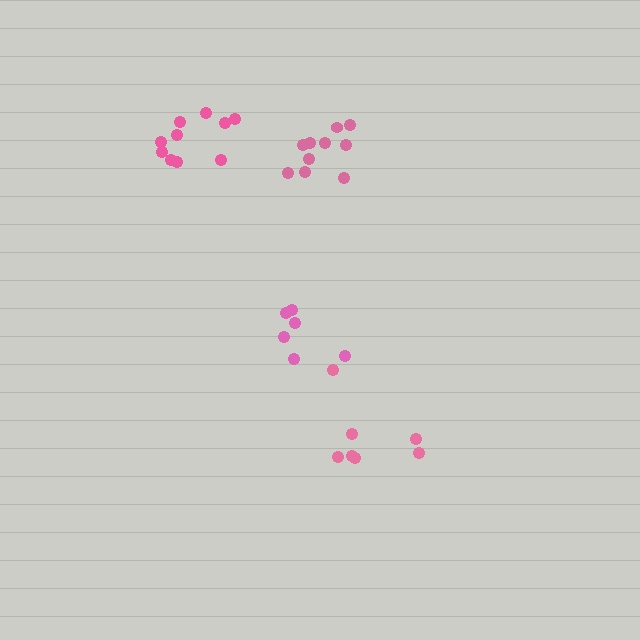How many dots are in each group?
Group 1: 6 dots, Group 2: 7 dots, Group 3: 10 dots, Group 4: 10 dots (33 total).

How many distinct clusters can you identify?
There are 4 distinct clusters.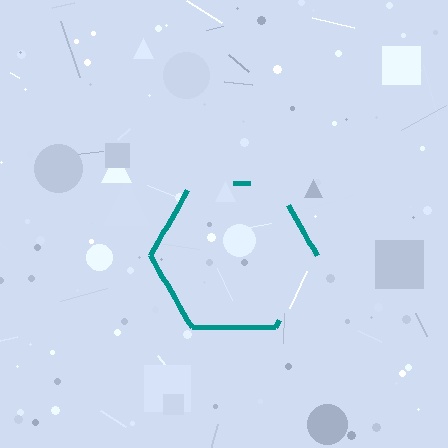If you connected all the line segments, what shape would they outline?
They would outline a hexagon.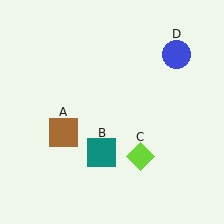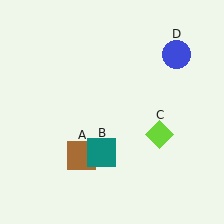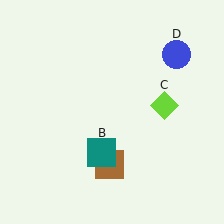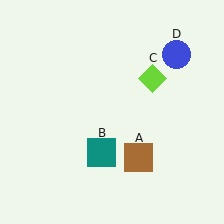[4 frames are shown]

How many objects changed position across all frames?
2 objects changed position: brown square (object A), lime diamond (object C).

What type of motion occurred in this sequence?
The brown square (object A), lime diamond (object C) rotated counterclockwise around the center of the scene.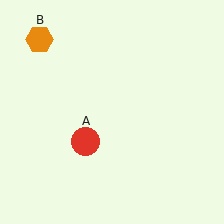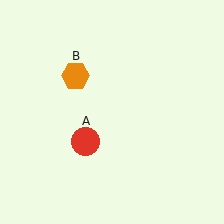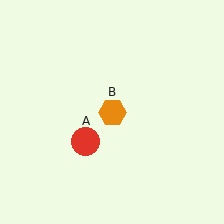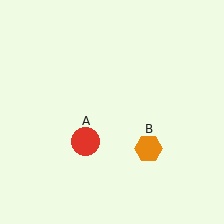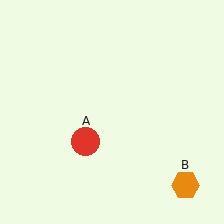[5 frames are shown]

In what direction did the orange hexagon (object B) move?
The orange hexagon (object B) moved down and to the right.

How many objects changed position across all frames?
1 object changed position: orange hexagon (object B).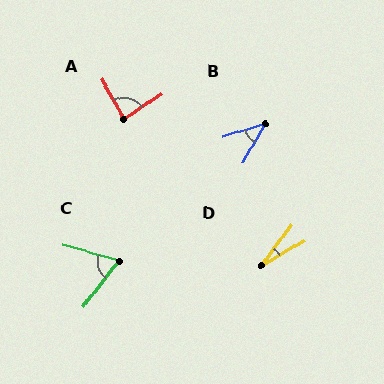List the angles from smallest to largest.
D (23°), B (44°), C (69°), A (85°).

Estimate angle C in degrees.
Approximately 69 degrees.